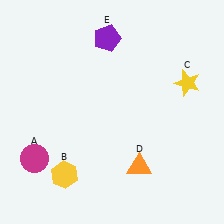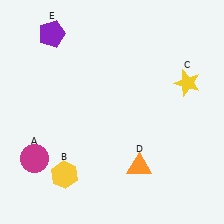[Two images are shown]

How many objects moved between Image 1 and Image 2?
1 object moved between the two images.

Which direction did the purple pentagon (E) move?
The purple pentagon (E) moved left.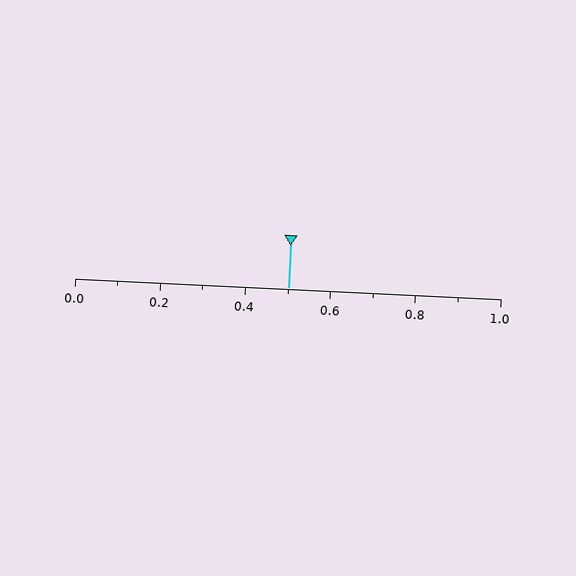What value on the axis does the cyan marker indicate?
The marker indicates approximately 0.5.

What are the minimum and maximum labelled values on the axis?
The axis runs from 0.0 to 1.0.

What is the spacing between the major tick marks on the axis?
The major ticks are spaced 0.2 apart.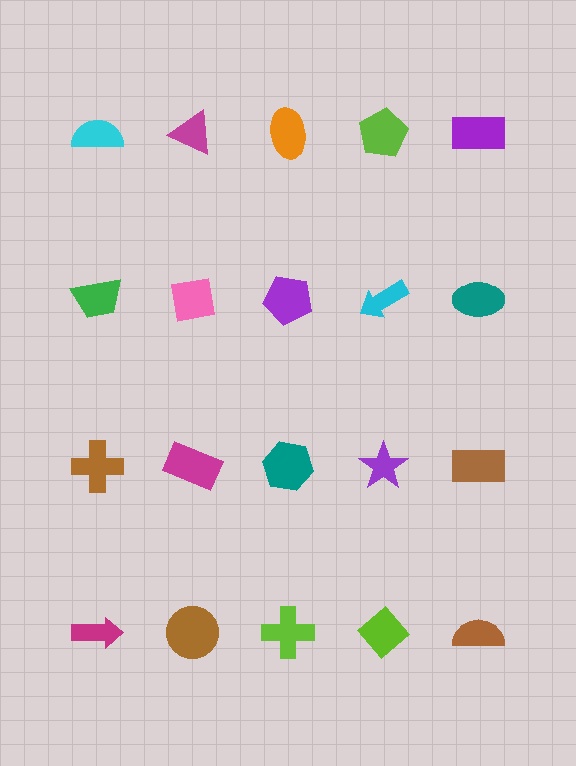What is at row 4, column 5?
A brown semicircle.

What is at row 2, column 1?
A green trapezoid.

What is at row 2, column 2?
A pink square.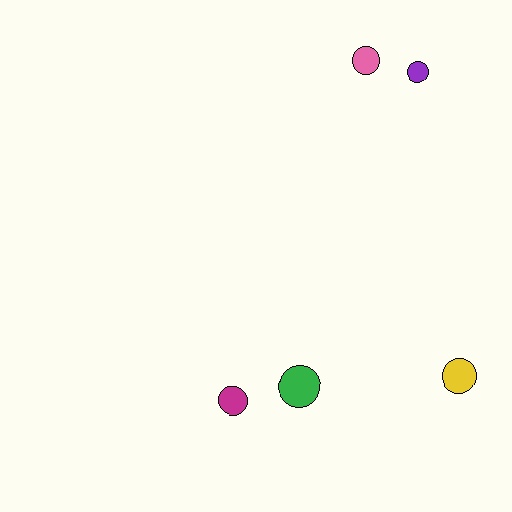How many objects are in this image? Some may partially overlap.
There are 5 objects.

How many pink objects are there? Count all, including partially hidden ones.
There is 1 pink object.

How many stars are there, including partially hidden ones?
There are no stars.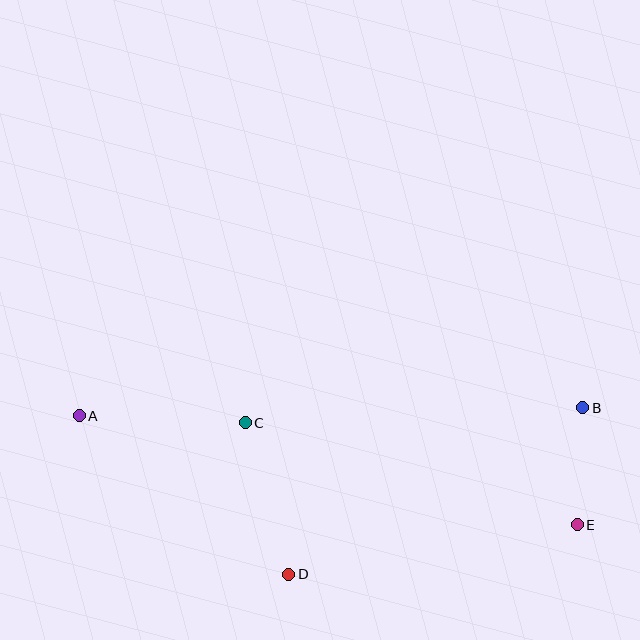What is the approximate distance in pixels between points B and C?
The distance between B and C is approximately 338 pixels.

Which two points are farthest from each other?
Points A and E are farthest from each other.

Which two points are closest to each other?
Points B and E are closest to each other.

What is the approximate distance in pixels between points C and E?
The distance between C and E is approximately 347 pixels.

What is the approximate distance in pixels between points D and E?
The distance between D and E is approximately 293 pixels.